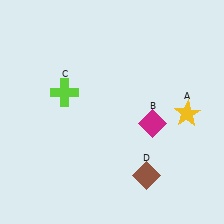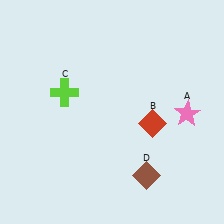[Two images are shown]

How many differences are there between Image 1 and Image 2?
There are 2 differences between the two images.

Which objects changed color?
A changed from yellow to pink. B changed from magenta to red.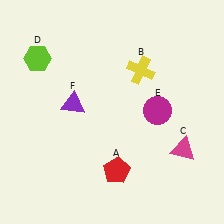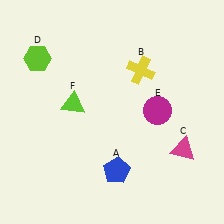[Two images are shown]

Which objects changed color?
A changed from red to blue. F changed from purple to lime.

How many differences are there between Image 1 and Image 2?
There are 2 differences between the two images.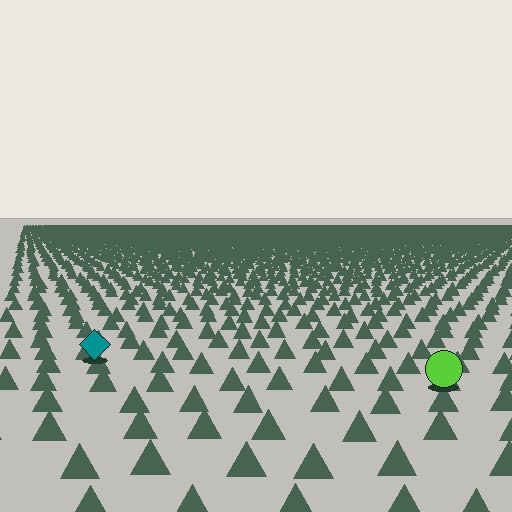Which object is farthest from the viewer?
The teal diamond is farthest from the viewer. It appears smaller and the ground texture around it is denser.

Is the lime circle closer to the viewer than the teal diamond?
Yes. The lime circle is closer — you can tell from the texture gradient: the ground texture is coarser near it.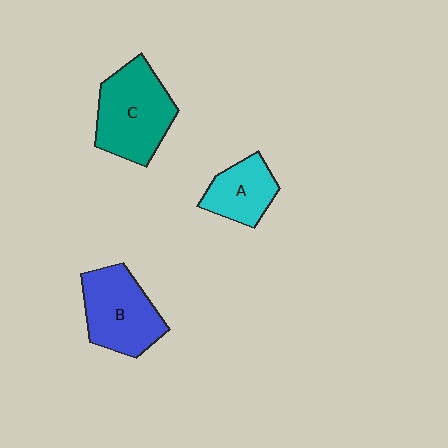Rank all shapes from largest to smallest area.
From largest to smallest: C (teal), B (blue), A (cyan).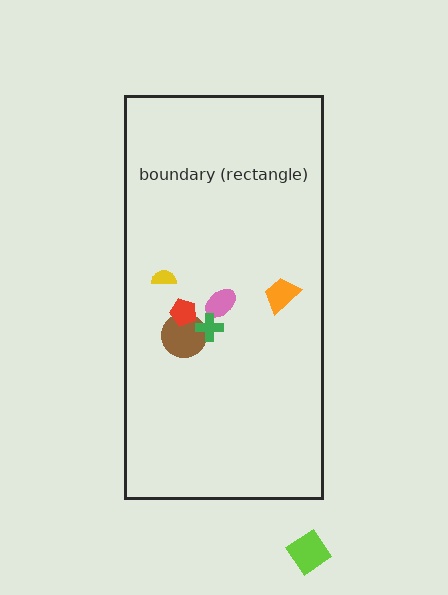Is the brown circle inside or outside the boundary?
Inside.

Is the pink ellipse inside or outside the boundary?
Inside.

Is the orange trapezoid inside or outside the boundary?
Inside.